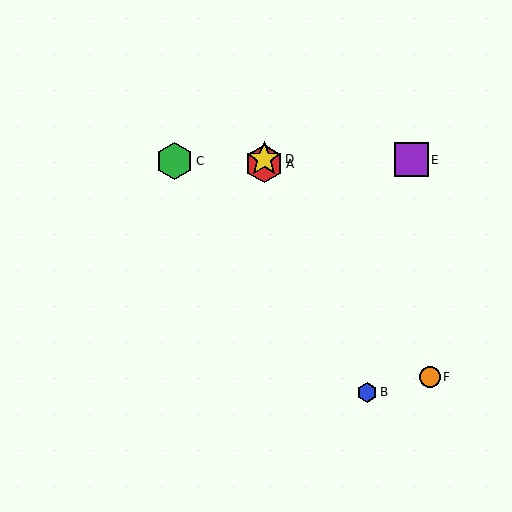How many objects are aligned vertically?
2 objects (A, D) are aligned vertically.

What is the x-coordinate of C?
Object C is at x≈175.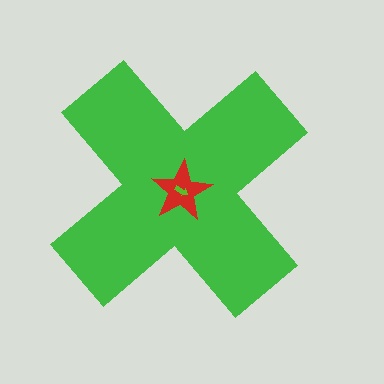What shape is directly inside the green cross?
The red star.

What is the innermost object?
The lime arrow.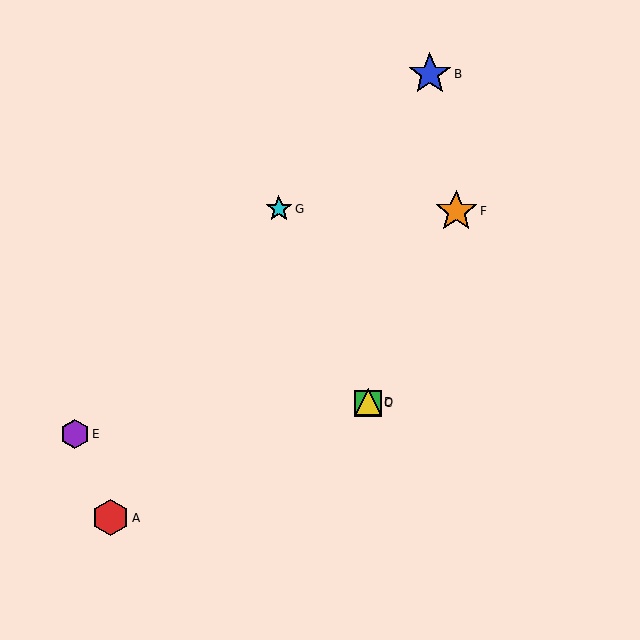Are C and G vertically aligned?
No, C is at x≈368 and G is at x≈279.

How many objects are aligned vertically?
2 objects (C, D) are aligned vertically.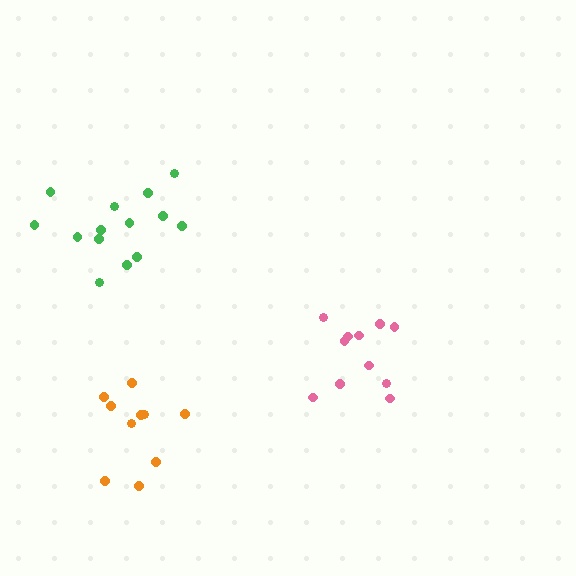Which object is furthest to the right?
The pink cluster is rightmost.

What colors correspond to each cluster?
The clusters are colored: green, pink, orange.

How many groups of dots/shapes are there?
There are 3 groups.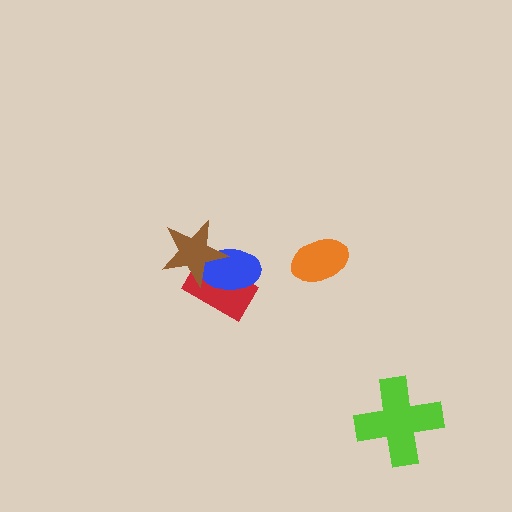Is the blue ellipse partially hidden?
Yes, it is partially covered by another shape.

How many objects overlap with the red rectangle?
2 objects overlap with the red rectangle.